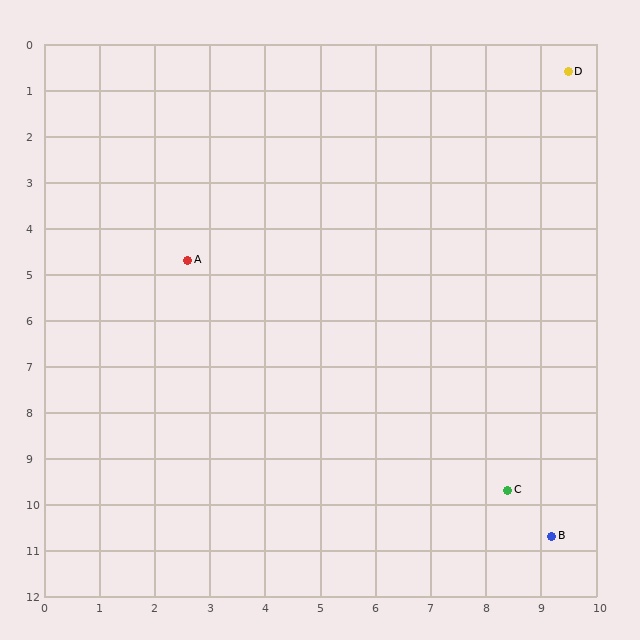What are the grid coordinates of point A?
Point A is at approximately (2.6, 4.7).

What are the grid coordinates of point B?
Point B is at approximately (9.2, 10.7).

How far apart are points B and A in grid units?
Points B and A are about 8.9 grid units apart.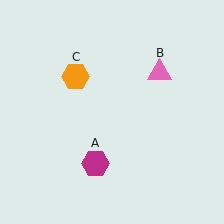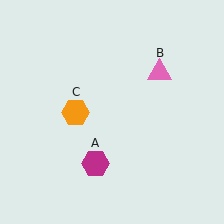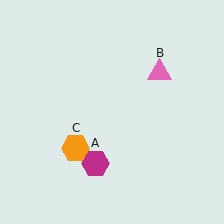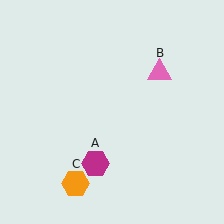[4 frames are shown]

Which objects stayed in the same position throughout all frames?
Magenta hexagon (object A) and pink triangle (object B) remained stationary.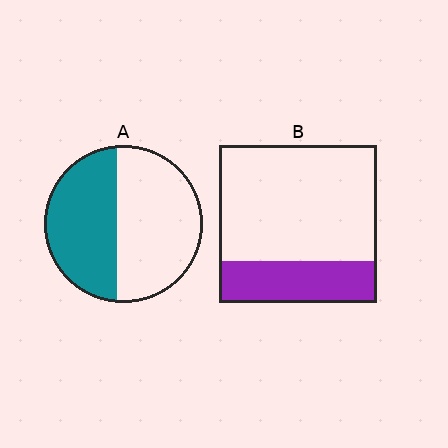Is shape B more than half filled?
No.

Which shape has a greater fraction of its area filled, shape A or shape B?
Shape A.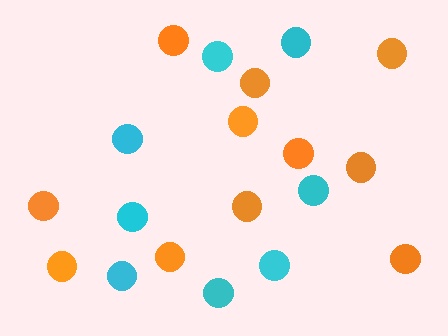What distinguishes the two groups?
There are 2 groups: one group of orange circles (11) and one group of cyan circles (8).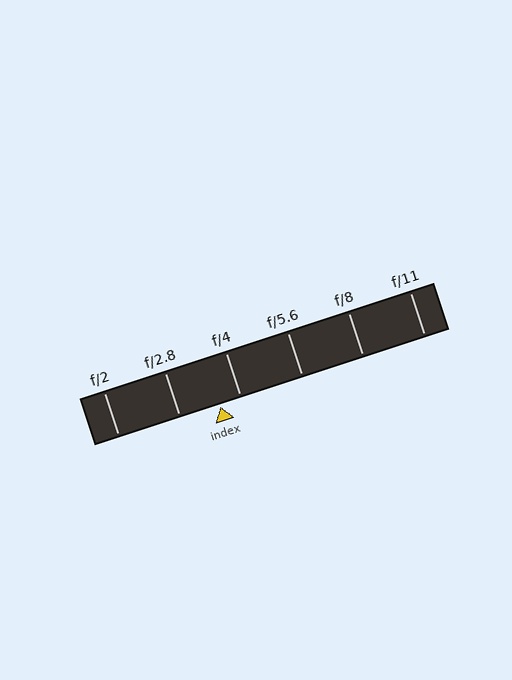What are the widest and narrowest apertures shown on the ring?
The widest aperture shown is f/2 and the narrowest is f/11.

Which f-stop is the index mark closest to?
The index mark is closest to f/4.